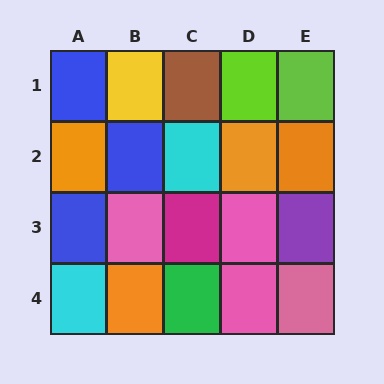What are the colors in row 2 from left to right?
Orange, blue, cyan, orange, orange.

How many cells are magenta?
1 cell is magenta.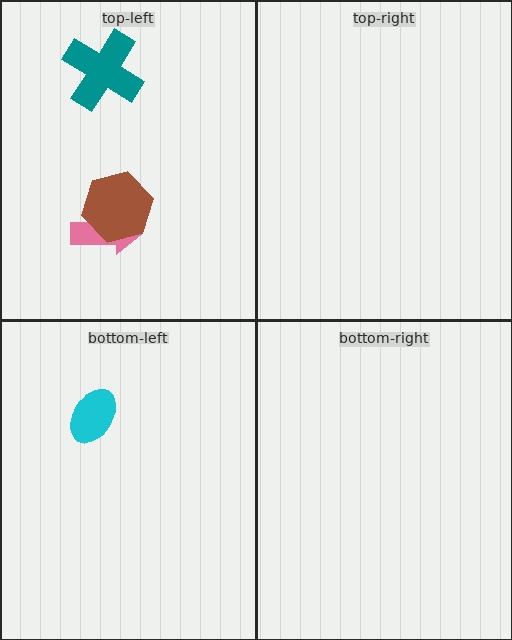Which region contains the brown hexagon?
The top-left region.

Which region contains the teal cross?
The top-left region.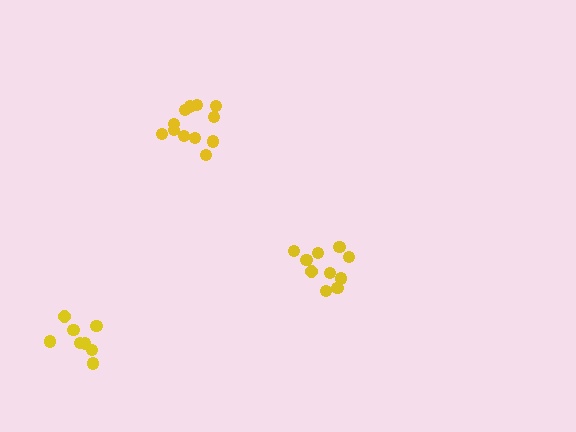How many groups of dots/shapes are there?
There are 3 groups.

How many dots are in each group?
Group 1: 12 dots, Group 2: 8 dots, Group 3: 11 dots (31 total).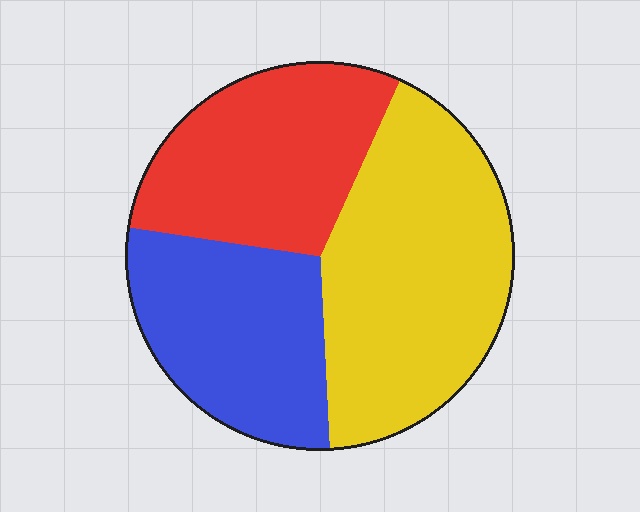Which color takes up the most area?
Yellow, at roughly 40%.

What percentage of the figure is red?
Red covers about 30% of the figure.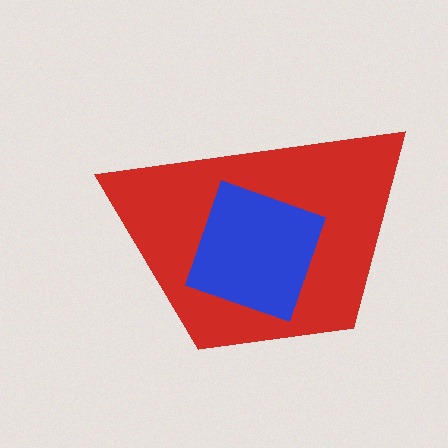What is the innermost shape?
The blue square.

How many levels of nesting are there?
2.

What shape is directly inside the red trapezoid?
The blue square.